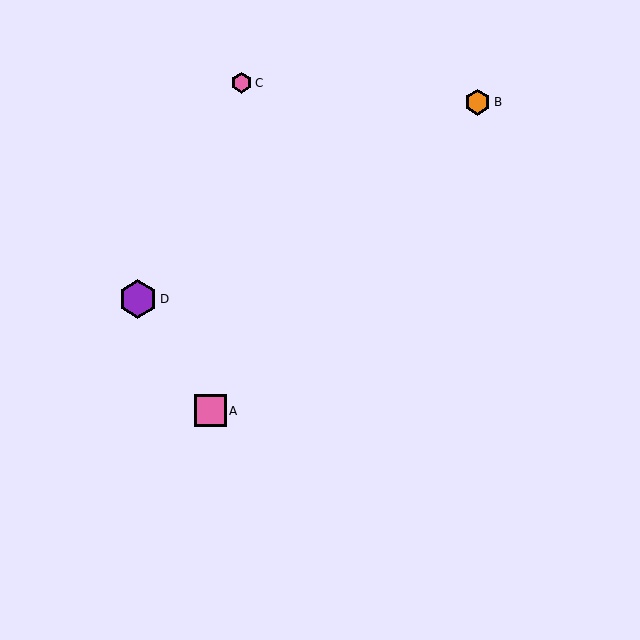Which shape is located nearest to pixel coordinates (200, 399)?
The pink square (labeled A) at (210, 411) is nearest to that location.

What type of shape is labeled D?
Shape D is a purple hexagon.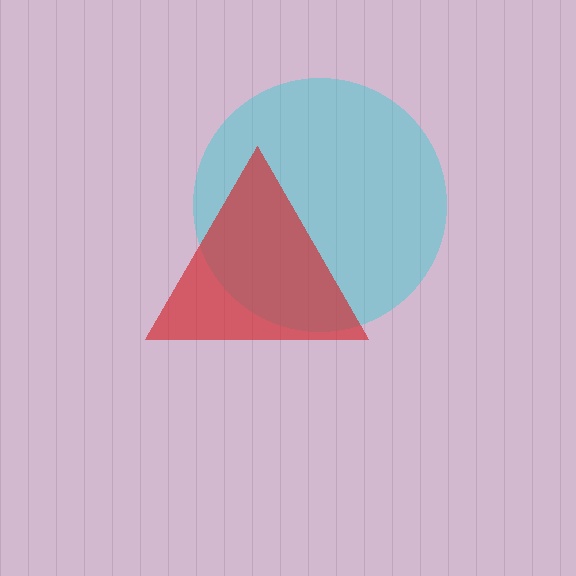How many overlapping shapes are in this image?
There are 2 overlapping shapes in the image.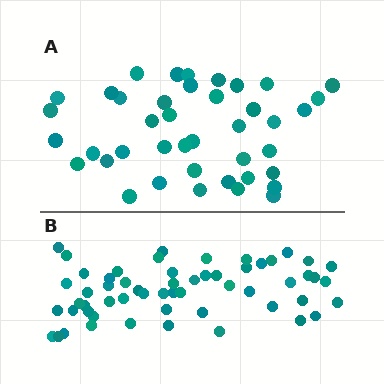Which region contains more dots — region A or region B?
Region B (the bottom region) has more dots.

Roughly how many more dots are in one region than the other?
Region B has approximately 15 more dots than region A.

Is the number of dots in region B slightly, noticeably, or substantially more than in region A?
Region B has noticeably more, but not dramatically so. The ratio is roughly 1.4 to 1.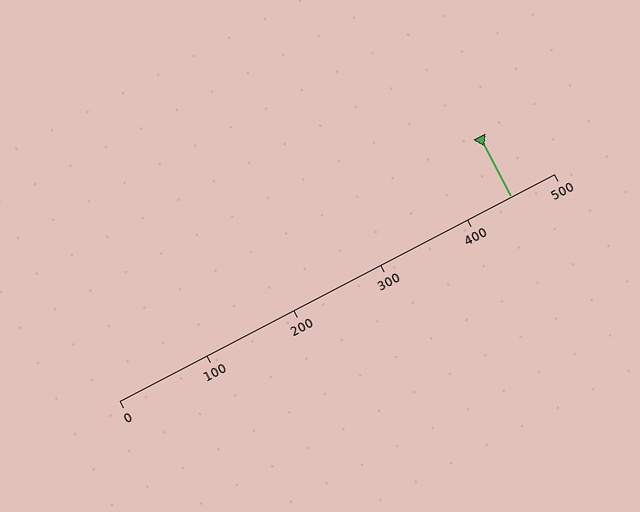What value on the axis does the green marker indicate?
The marker indicates approximately 450.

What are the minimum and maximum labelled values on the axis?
The axis runs from 0 to 500.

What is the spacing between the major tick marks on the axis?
The major ticks are spaced 100 apart.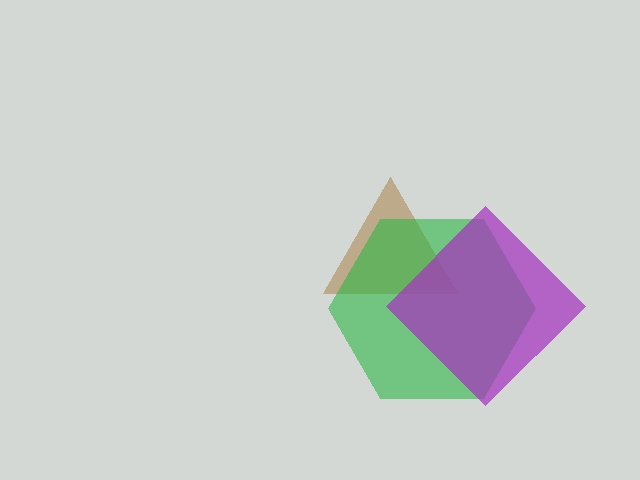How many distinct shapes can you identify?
There are 3 distinct shapes: a brown triangle, a green hexagon, a purple diamond.